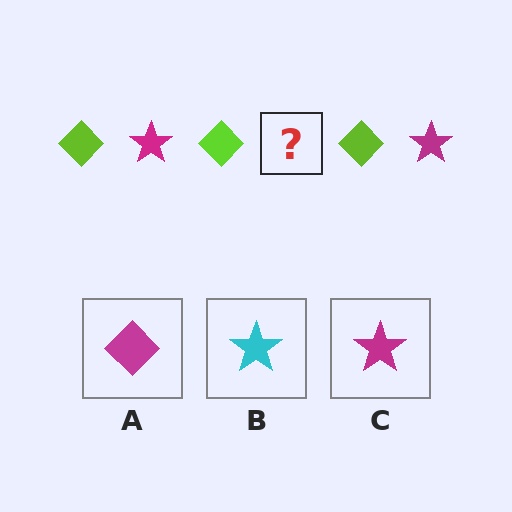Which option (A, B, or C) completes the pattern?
C.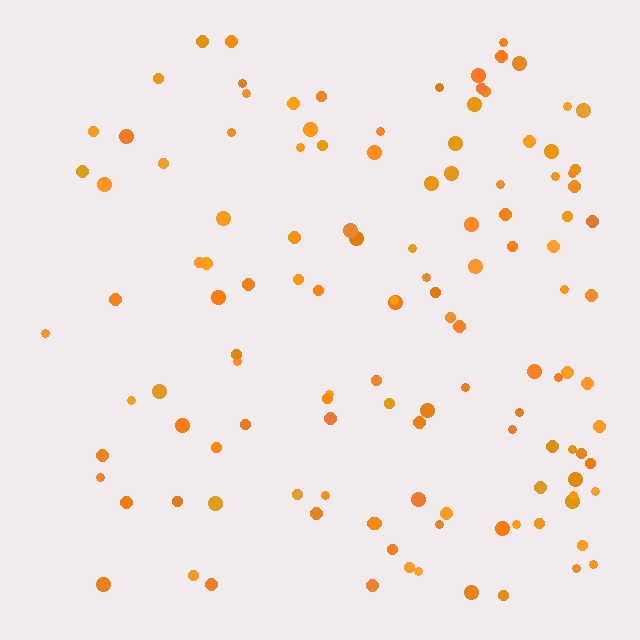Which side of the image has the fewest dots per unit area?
The left.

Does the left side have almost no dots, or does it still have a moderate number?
Still a moderate number, just noticeably fewer than the right.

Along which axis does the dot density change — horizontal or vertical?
Horizontal.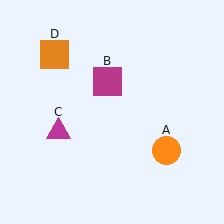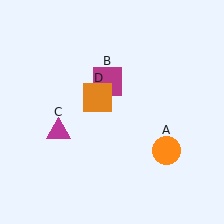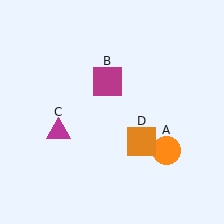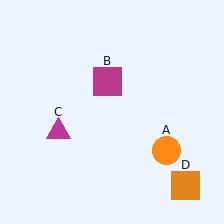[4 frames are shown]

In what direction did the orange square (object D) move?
The orange square (object D) moved down and to the right.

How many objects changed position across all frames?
1 object changed position: orange square (object D).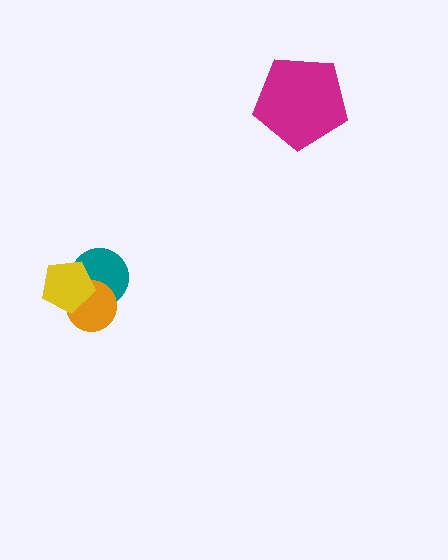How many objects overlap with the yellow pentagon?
2 objects overlap with the yellow pentagon.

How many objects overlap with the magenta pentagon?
0 objects overlap with the magenta pentagon.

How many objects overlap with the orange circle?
2 objects overlap with the orange circle.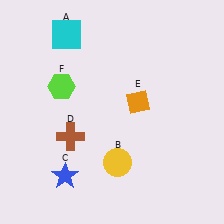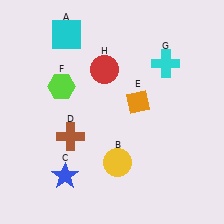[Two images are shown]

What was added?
A cyan cross (G), a red circle (H) were added in Image 2.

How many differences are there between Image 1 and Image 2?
There are 2 differences between the two images.